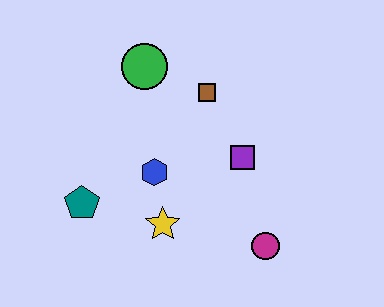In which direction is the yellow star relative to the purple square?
The yellow star is to the left of the purple square.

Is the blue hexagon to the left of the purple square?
Yes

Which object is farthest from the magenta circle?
The green circle is farthest from the magenta circle.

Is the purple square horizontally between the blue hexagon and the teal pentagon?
No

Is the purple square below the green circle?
Yes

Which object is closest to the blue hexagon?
The yellow star is closest to the blue hexagon.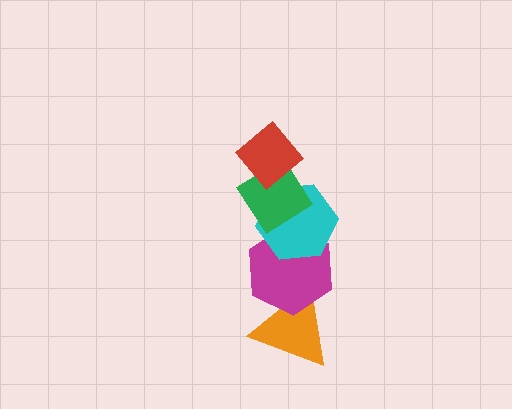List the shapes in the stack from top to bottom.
From top to bottom: the red diamond, the green diamond, the cyan hexagon, the magenta hexagon, the orange triangle.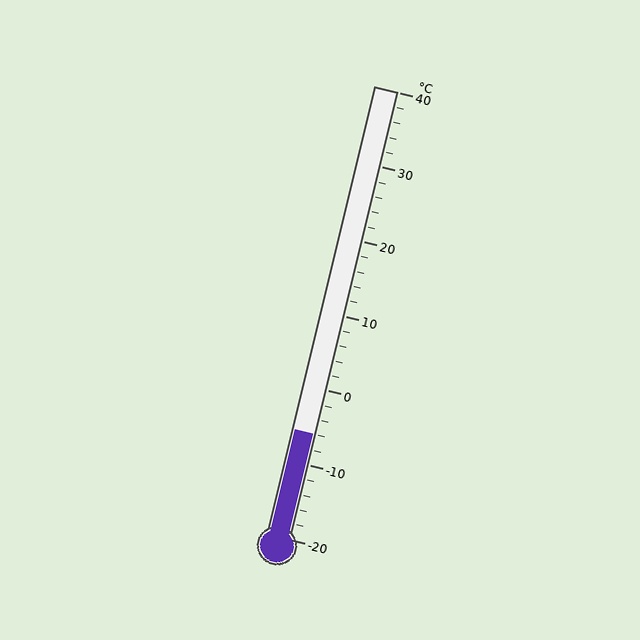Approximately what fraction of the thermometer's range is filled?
The thermometer is filled to approximately 25% of its range.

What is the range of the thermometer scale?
The thermometer scale ranges from -20°C to 40°C.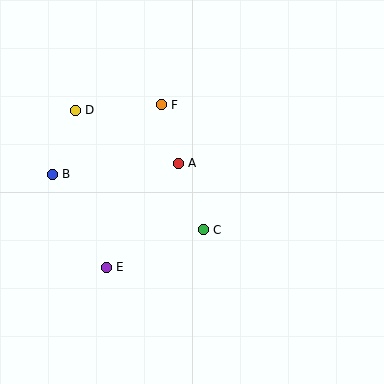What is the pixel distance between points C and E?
The distance between C and E is 104 pixels.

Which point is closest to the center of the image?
Point A at (178, 163) is closest to the center.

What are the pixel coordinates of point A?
Point A is at (178, 163).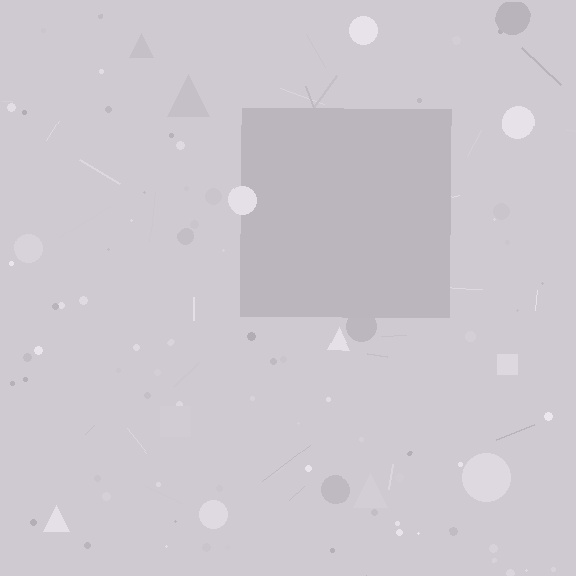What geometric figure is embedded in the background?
A square is embedded in the background.